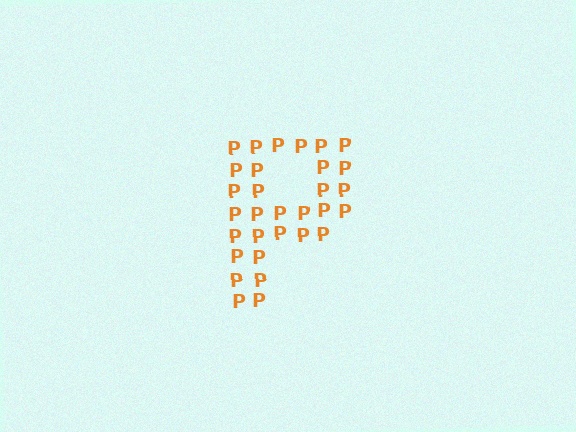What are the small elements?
The small elements are letter P's.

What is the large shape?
The large shape is the letter P.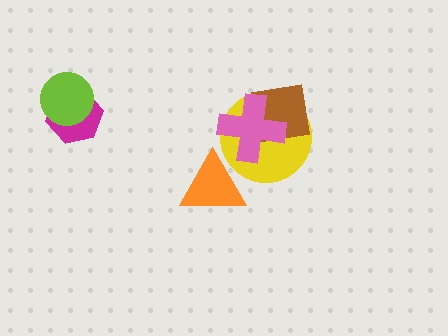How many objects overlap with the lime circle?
1 object overlaps with the lime circle.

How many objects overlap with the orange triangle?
1 object overlaps with the orange triangle.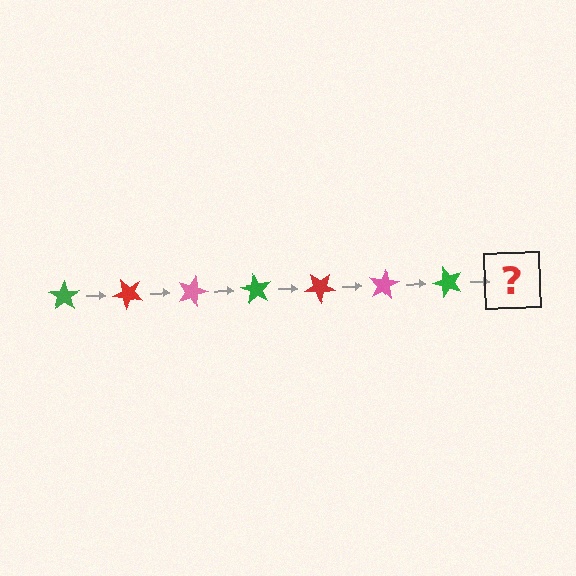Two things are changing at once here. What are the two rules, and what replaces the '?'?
The two rules are that it rotates 45 degrees each step and the color cycles through green, red, and pink. The '?' should be a red star, rotated 315 degrees from the start.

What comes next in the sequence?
The next element should be a red star, rotated 315 degrees from the start.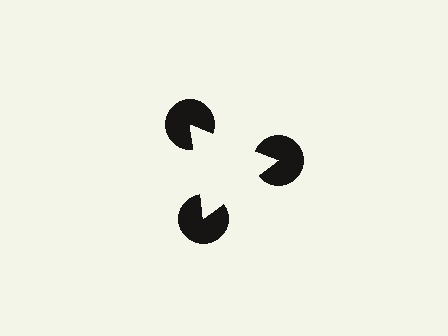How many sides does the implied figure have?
3 sides.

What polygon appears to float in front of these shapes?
An illusory triangle — its edges are inferred from the aligned wedge cuts in the pac-man discs, not physically drawn.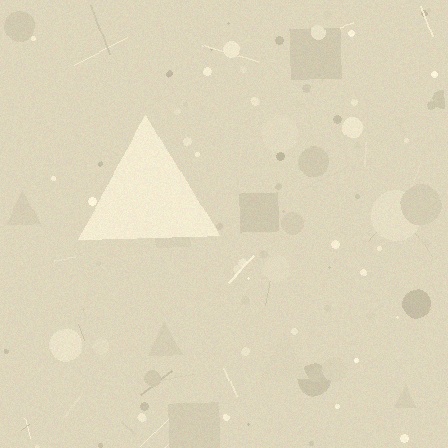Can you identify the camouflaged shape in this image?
The camouflaged shape is a triangle.